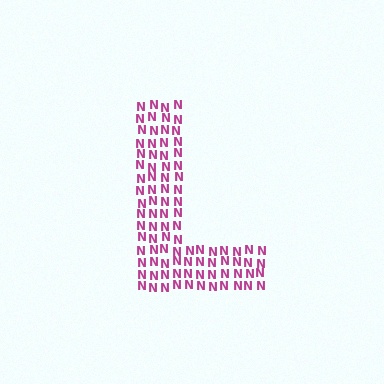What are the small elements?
The small elements are letter N's.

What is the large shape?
The large shape is the letter L.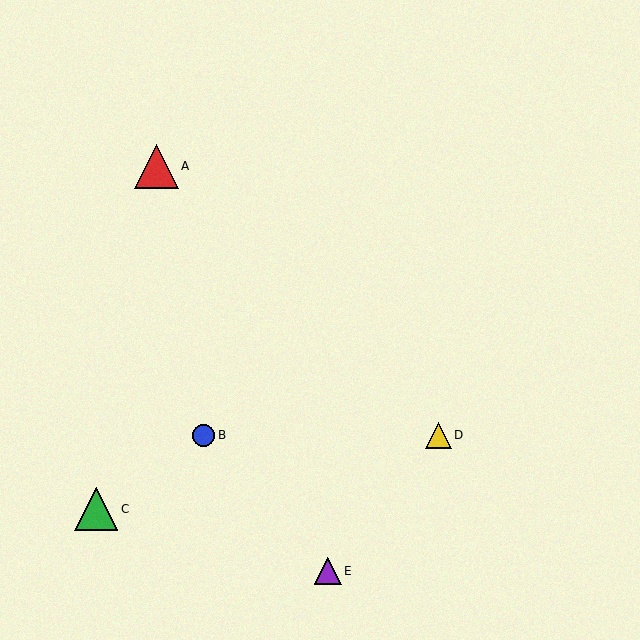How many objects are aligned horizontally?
2 objects (B, D) are aligned horizontally.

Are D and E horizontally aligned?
No, D is at y≈435 and E is at y≈571.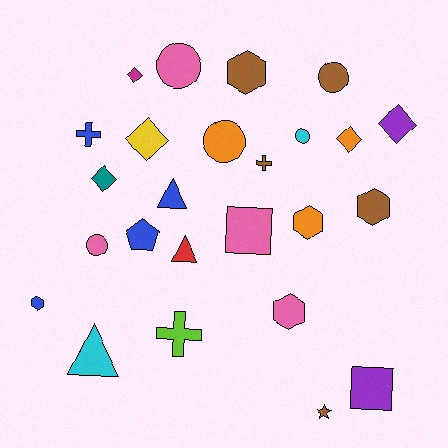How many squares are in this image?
There are 2 squares.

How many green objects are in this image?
There are no green objects.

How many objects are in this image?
There are 25 objects.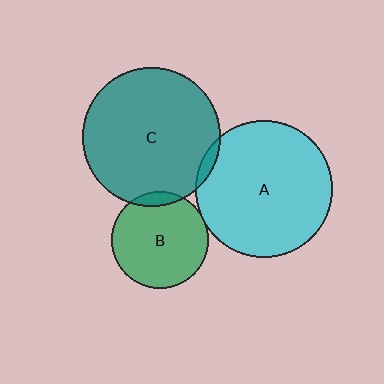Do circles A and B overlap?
Yes.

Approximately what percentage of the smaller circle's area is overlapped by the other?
Approximately 5%.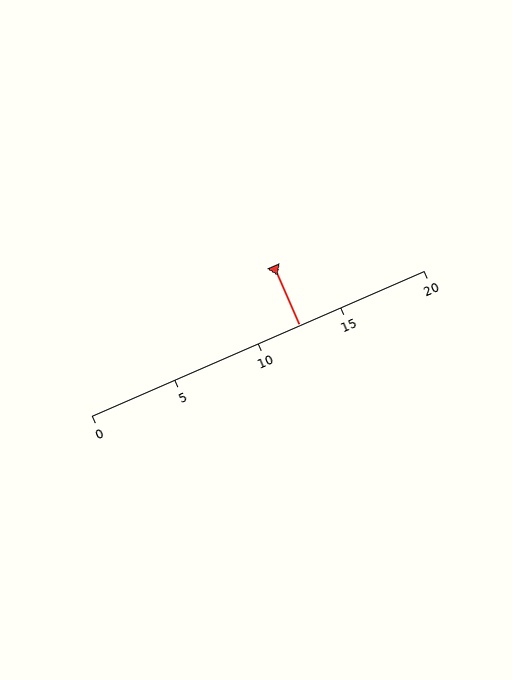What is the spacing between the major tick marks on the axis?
The major ticks are spaced 5 apart.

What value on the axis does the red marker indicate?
The marker indicates approximately 12.5.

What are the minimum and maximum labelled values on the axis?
The axis runs from 0 to 20.